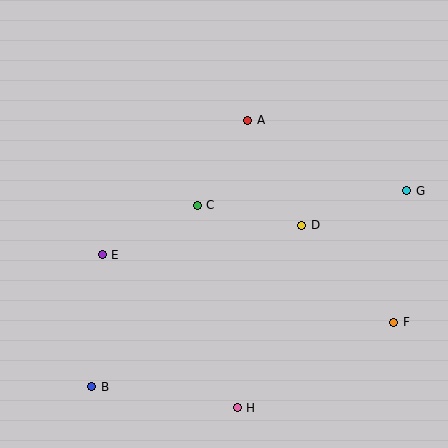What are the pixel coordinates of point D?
Point D is at (302, 225).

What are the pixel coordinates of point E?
Point E is at (102, 255).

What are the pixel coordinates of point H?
Point H is at (237, 408).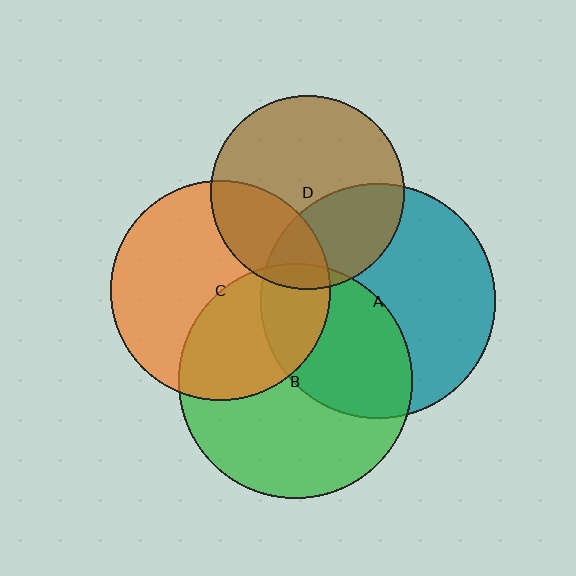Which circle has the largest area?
Circle A (teal).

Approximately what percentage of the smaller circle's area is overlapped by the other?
Approximately 40%.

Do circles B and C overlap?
Yes.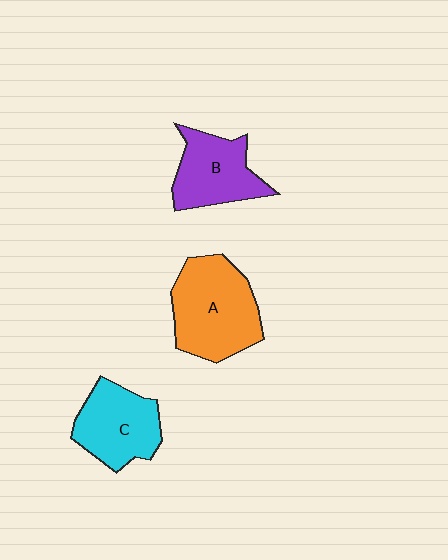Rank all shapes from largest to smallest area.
From largest to smallest: A (orange), C (cyan), B (purple).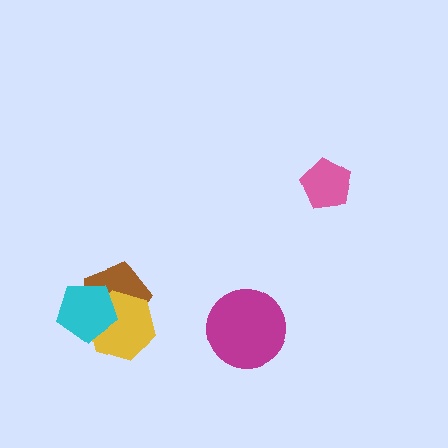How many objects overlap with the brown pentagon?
2 objects overlap with the brown pentagon.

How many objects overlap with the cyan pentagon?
2 objects overlap with the cyan pentagon.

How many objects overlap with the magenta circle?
0 objects overlap with the magenta circle.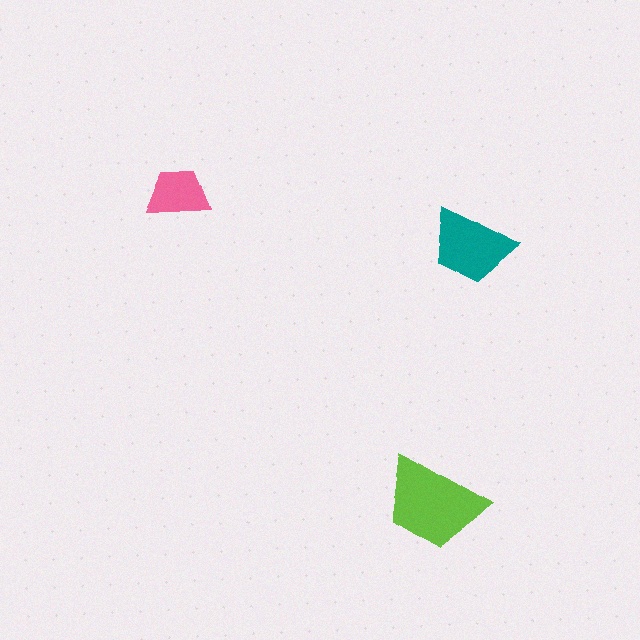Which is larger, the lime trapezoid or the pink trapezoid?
The lime one.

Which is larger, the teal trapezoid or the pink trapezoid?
The teal one.